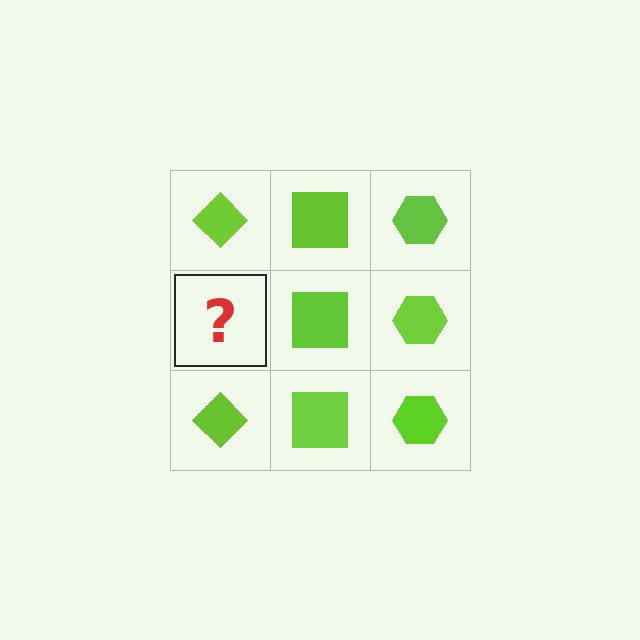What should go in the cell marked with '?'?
The missing cell should contain a lime diamond.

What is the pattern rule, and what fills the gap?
The rule is that each column has a consistent shape. The gap should be filled with a lime diamond.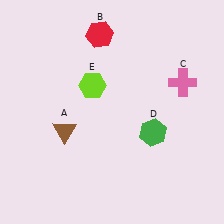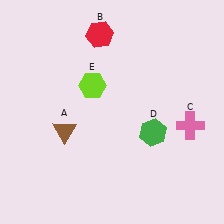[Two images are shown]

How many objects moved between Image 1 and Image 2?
1 object moved between the two images.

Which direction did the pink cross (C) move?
The pink cross (C) moved down.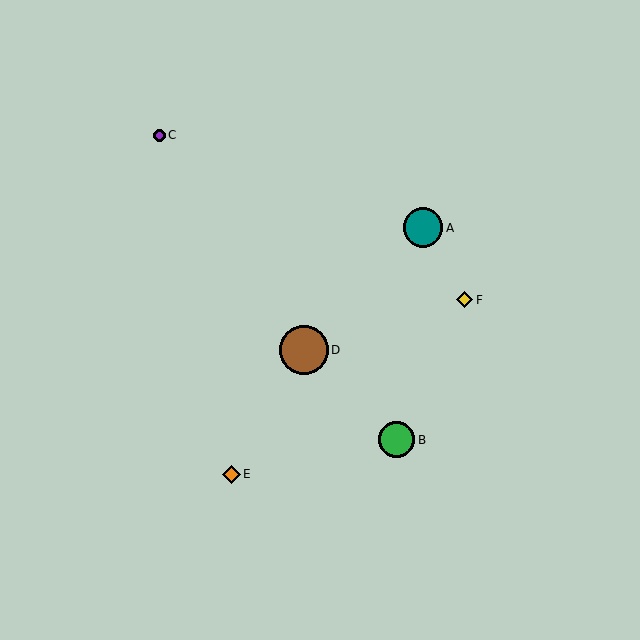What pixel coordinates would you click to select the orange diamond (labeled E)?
Click at (231, 474) to select the orange diamond E.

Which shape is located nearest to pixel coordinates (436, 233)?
The teal circle (labeled A) at (423, 228) is nearest to that location.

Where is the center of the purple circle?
The center of the purple circle is at (159, 135).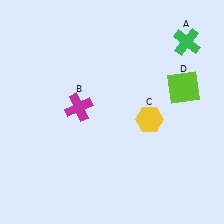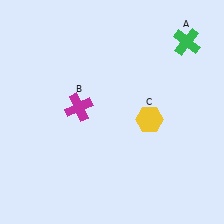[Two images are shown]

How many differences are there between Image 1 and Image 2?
There is 1 difference between the two images.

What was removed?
The lime square (D) was removed in Image 2.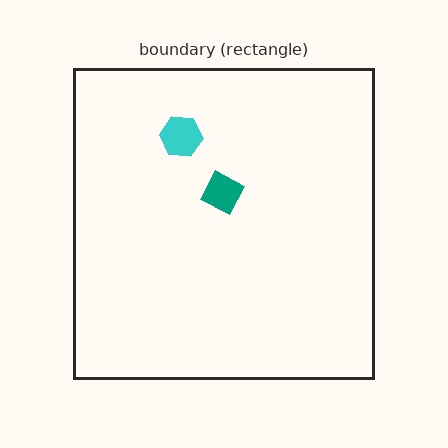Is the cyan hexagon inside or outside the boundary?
Inside.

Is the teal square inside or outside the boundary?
Inside.